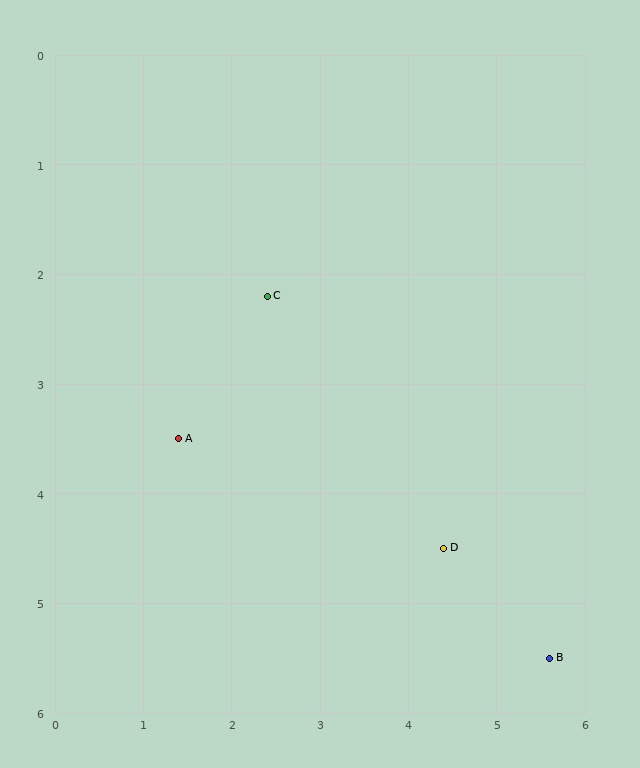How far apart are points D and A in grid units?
Points D and A are about 3.2 grid units apart.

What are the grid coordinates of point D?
Point D is at approximately (4.4, 4.5).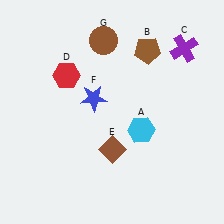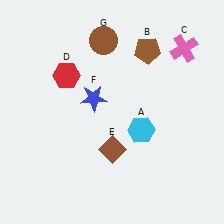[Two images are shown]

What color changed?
The cross (C) changed from purple in Image 1 to pink in Image 2.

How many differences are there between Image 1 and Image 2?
There is 1 difference between the two images.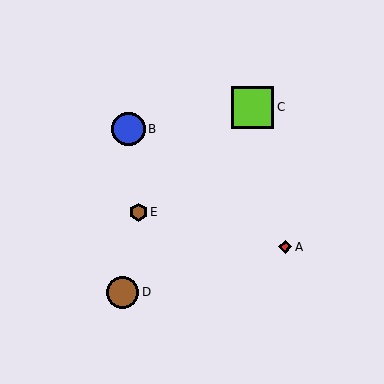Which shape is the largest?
The lime square (labeled C) is the largest.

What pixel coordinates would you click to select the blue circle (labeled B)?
Click at (128, 129) to select the blue circle B.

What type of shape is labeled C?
Shape C is a lime square.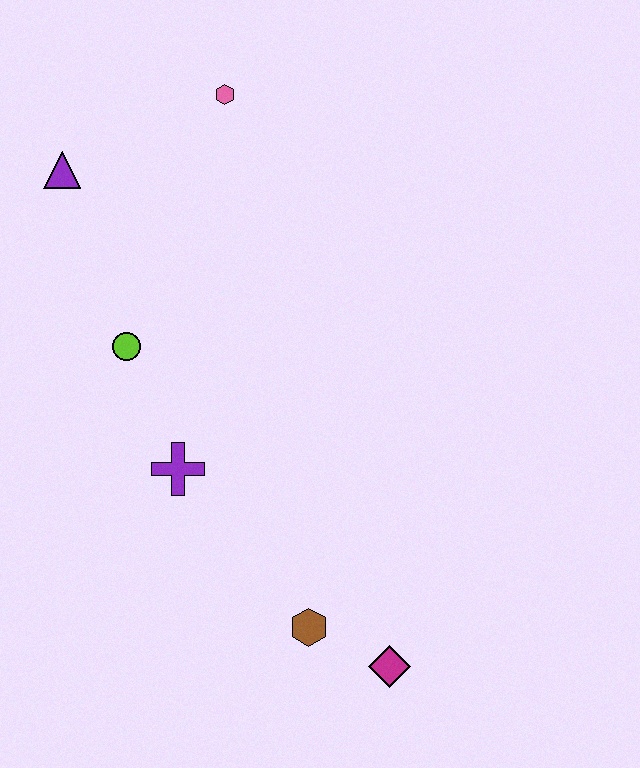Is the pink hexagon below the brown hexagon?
No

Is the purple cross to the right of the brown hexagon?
No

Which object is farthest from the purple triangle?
The magenta diamond is farthest from the purple triangle.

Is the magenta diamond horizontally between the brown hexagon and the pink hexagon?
No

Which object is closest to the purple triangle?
The pink hexagon is closest to the purple triangle.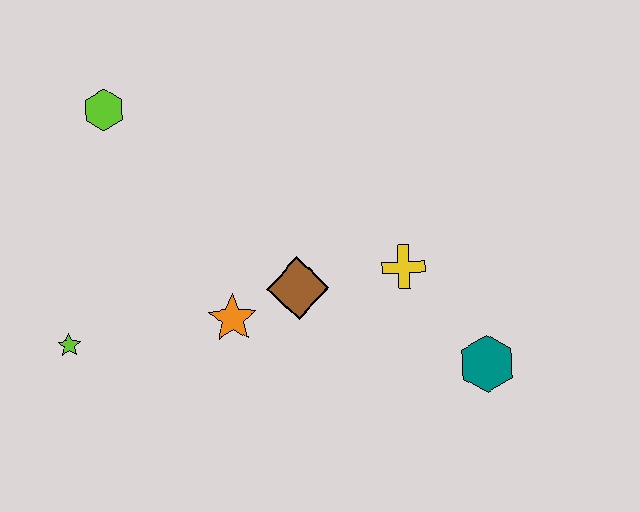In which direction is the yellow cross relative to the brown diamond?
The yellow cross is to the right of the brown diamond.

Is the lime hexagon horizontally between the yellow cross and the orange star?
No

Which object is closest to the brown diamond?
The orange star is closest to the brown diamond.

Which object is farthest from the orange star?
The teal hexagon is farthest from the orange star.